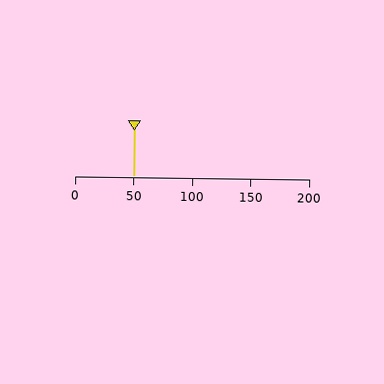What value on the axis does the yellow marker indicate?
The marker indicates approximately 50.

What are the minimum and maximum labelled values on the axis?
The axis runs from 0 to 200.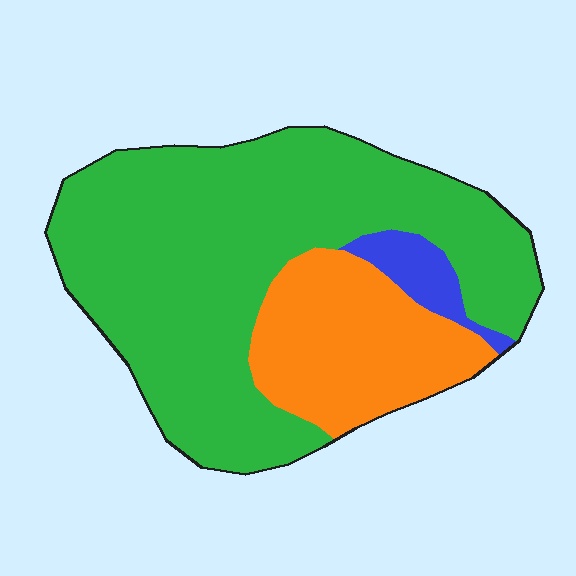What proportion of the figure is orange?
Orange covers around 25% of the figure.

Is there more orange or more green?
Green.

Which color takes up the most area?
Green, at roughly 70%.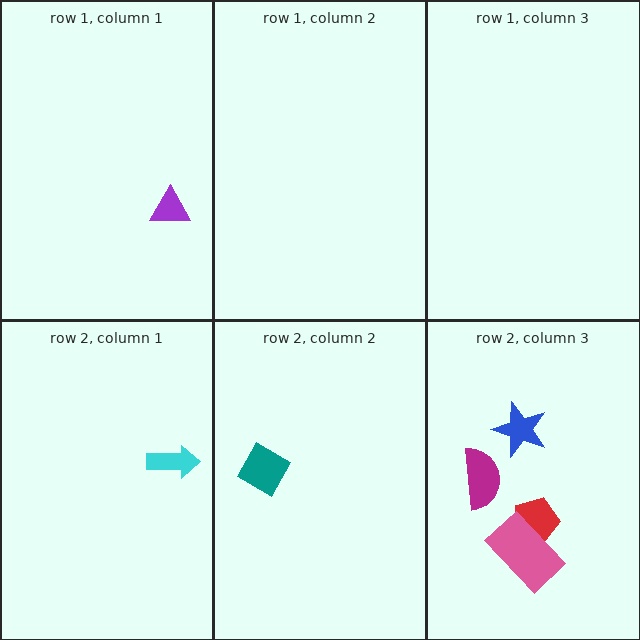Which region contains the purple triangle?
The row 1, column 1 region.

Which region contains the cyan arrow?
The row 2, column 1 region.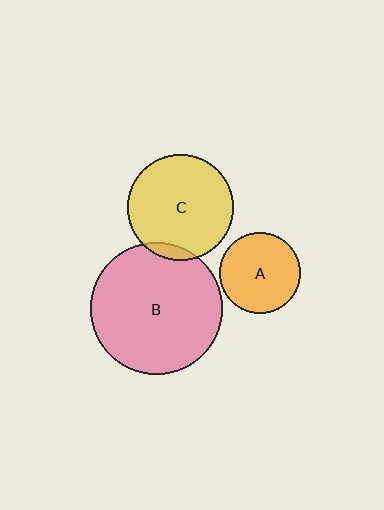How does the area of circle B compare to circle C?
Approximately 1.6 times.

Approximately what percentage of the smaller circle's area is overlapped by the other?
Approximately 5%.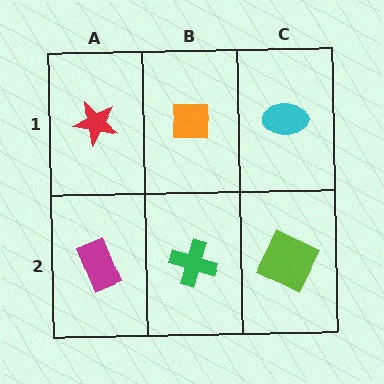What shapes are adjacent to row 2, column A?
A red star (row 1, column A), a green cross (row 2, column B).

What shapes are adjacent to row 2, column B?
An orange square (row 1, column B), a magenta rectangle (row 2, column A), a lime square (row 2, column C).